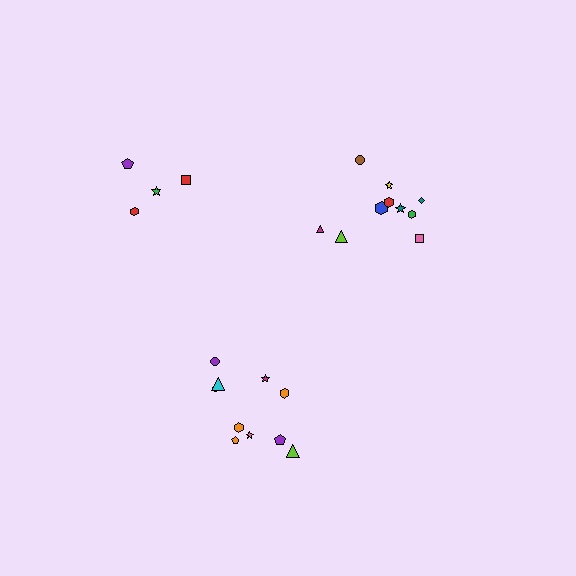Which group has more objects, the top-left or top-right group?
The top-right group.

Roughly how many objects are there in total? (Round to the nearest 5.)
Roughly 25 objects in total.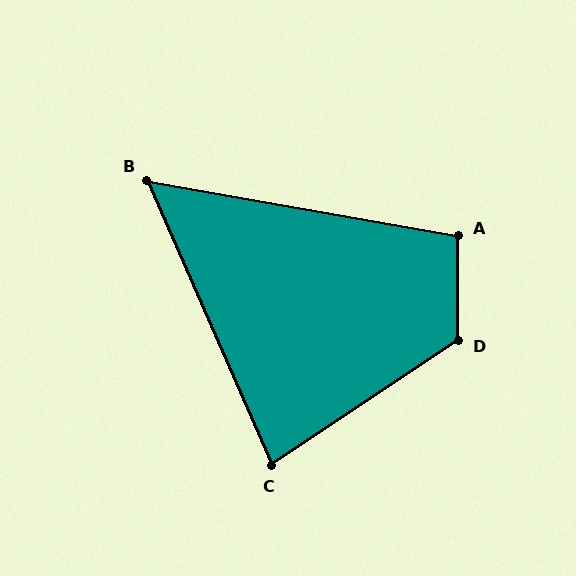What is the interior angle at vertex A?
Approximately 100 degrees (obtuse).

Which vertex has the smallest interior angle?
B, at approximately 56 degrees.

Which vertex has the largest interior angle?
D, at approximately 124 degrees.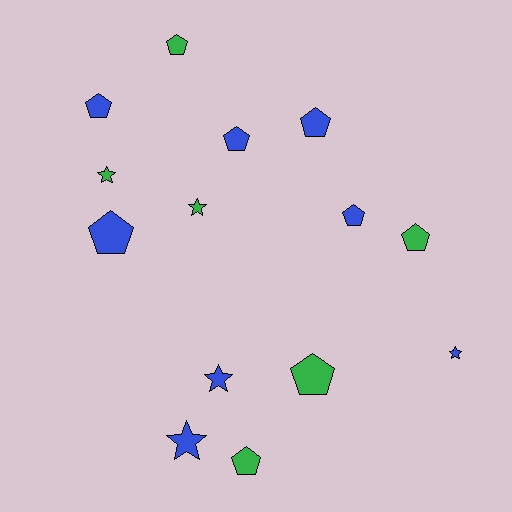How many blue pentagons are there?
There are 5 blue pentagons.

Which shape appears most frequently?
Pentagon, with 9 objects.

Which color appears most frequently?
Blue, with 8 objects.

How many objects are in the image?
There are 14 objects.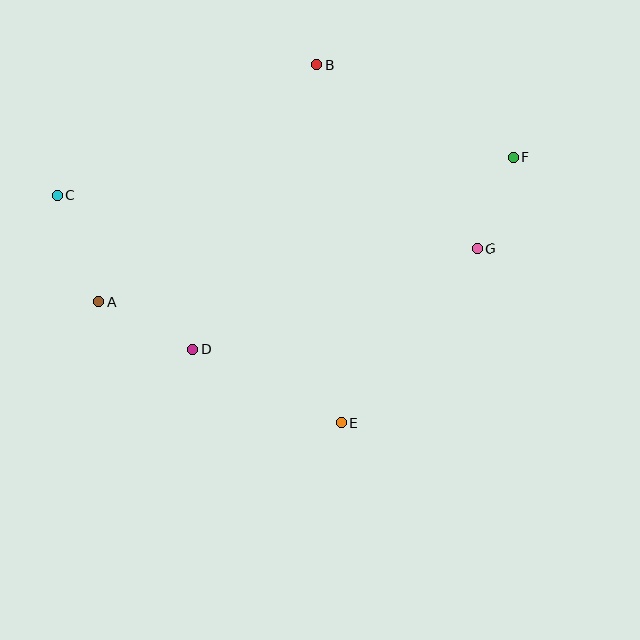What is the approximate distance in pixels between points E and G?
The distance between E and G is approximately 221 pixels.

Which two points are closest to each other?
Points F and G are closest to each other.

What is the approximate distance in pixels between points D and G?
The distance between D and G is approximately 302 pixels.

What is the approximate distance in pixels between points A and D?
The distance between A and D is approximately 106 pixels.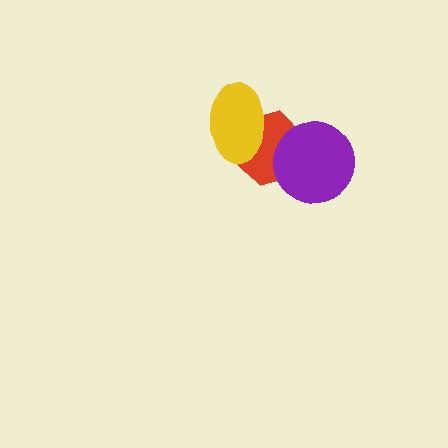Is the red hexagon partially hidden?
Yes, it is partially covered by another shape.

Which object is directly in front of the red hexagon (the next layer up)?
The yellow ellipse is directly in front of the red hexagon.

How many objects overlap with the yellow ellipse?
1 object overlaps with the yellow ellipse.